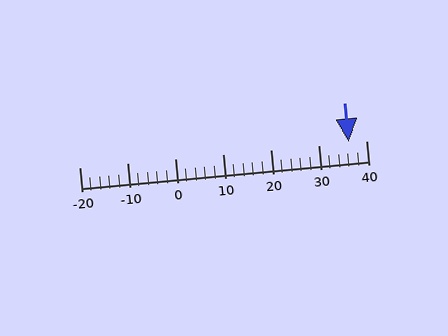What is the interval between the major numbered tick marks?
The major tick marks are spaced 10 units apart.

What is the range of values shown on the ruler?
The ruler shows values from -20 to 40.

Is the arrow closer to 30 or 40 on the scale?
The arrow is closer to 40.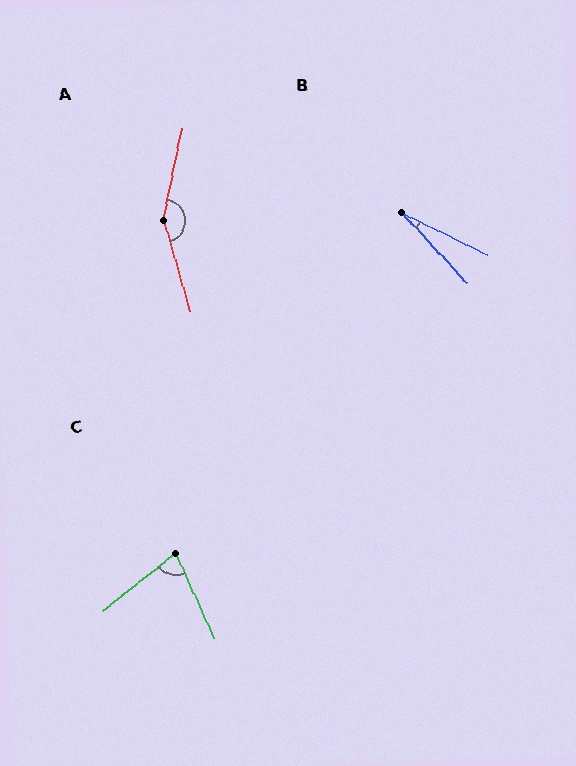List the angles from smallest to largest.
B (21°), C (76°), A (152°).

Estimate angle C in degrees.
Approximately 76 degrees.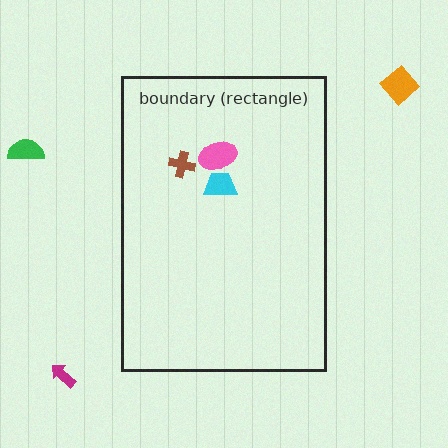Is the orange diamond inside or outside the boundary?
Outside.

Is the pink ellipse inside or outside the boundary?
Inside.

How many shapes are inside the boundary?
3 inside, 3 outside.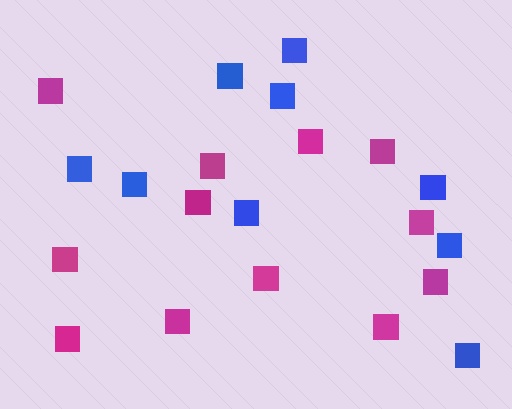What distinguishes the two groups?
There are 2 groups: one group of blue squares (9) and one group of magenta squares (12).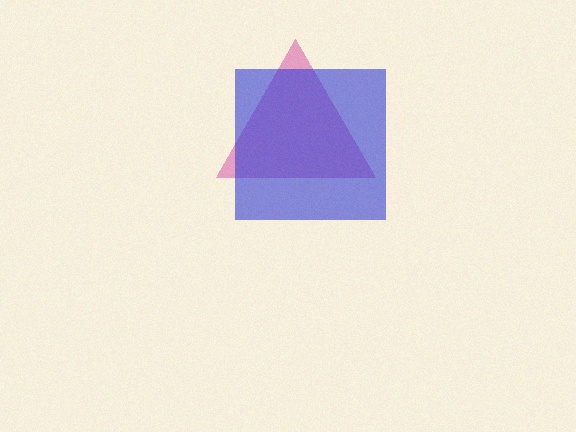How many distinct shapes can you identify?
There are 2 distinct shapes: a magenta triangle, a blue square.